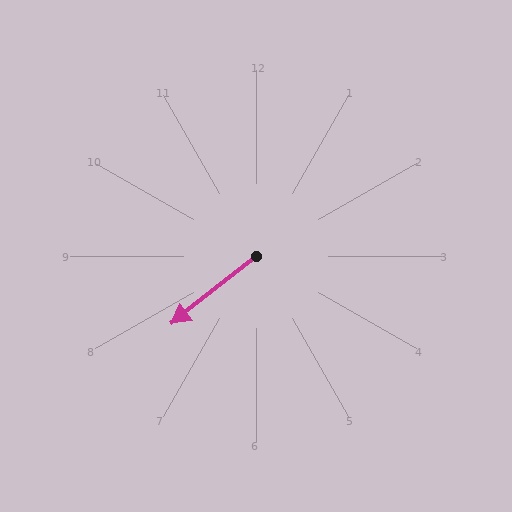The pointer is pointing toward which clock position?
Roughly 8 o'clock.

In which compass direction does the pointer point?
Southwest.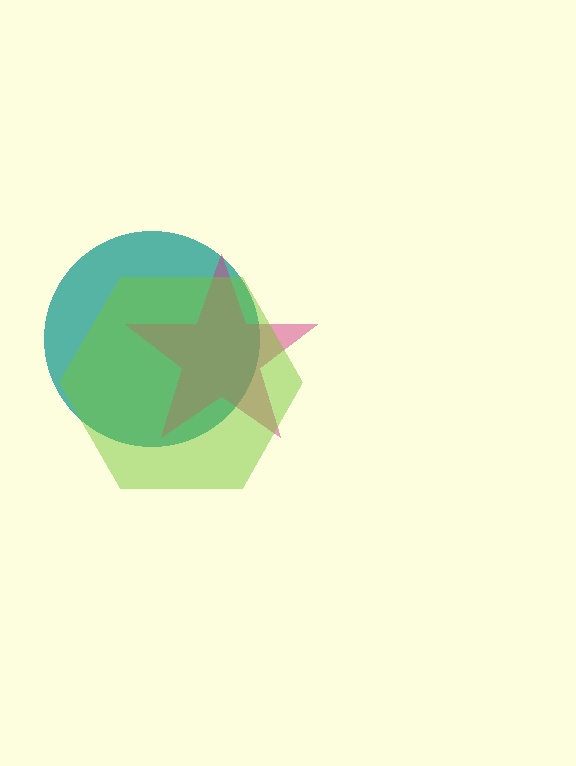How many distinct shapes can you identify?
There are 3 distinct shapes: a teal circle, a magenta star, a lime hexagon.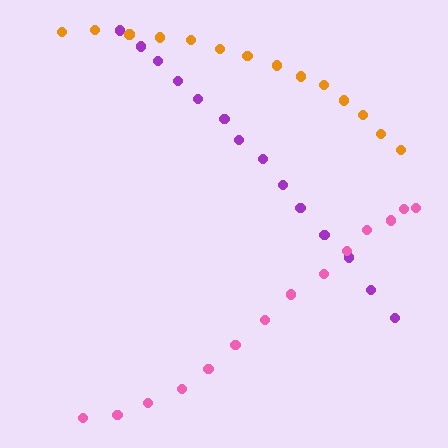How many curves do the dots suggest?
There are 3 distinct paths.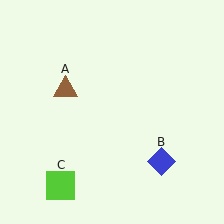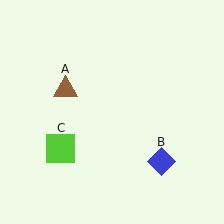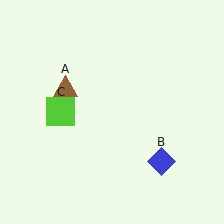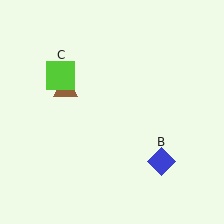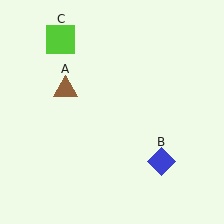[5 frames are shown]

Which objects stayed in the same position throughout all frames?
Brown triangle (object A) and blue diamond (object B) remained stationary.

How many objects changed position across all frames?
1 object changed position: lime square (object C).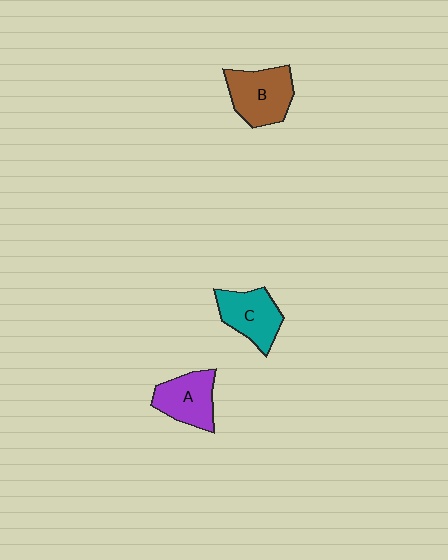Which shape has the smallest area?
Shape A (purple).